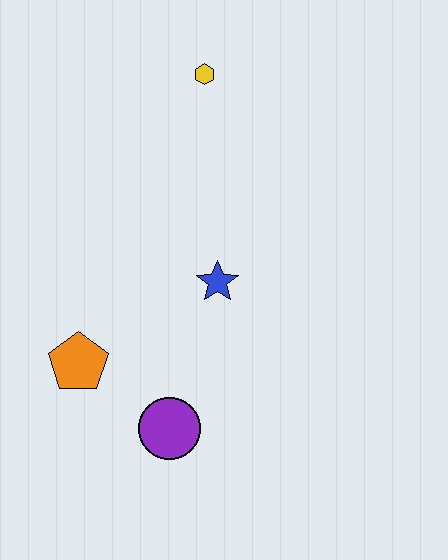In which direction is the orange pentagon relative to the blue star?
The orange pentagon is to the left of the blue star.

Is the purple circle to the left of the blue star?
Yes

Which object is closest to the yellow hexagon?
The blue star is closest to the yellow hexagon.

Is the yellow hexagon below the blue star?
No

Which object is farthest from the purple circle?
The yellow hexagon is farthest from the purple circle.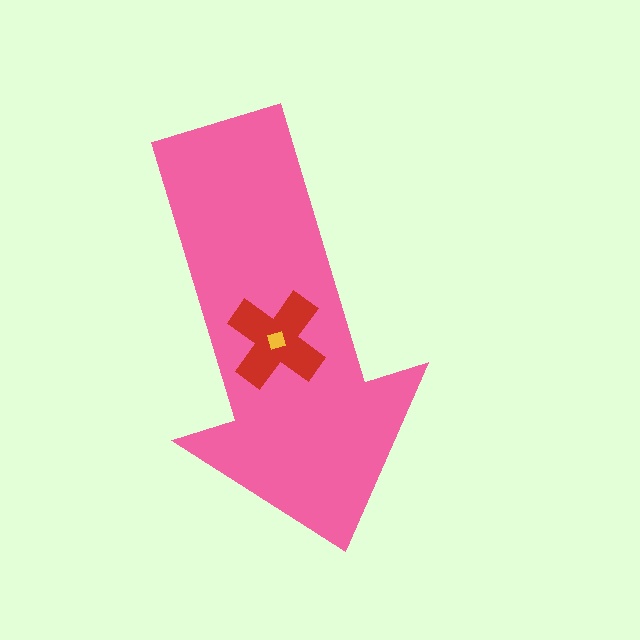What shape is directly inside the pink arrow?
The red cross.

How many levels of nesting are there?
3.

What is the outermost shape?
The pink arrow.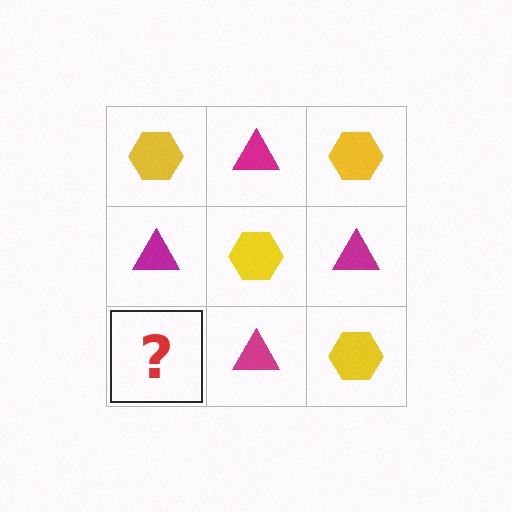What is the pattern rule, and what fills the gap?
The rule is that it alternates yellow hexagon and magenta triangle in a checkerboard pattern. The gap should be filled with a yellow hexagon.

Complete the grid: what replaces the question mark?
The question mark should be replaced with a yellow hexagon.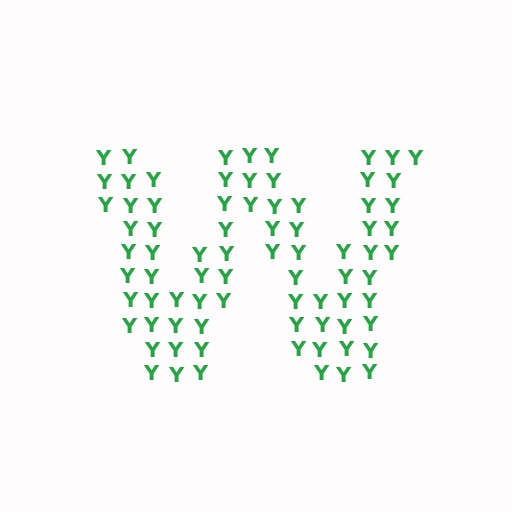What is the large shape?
The large shape is the letter W.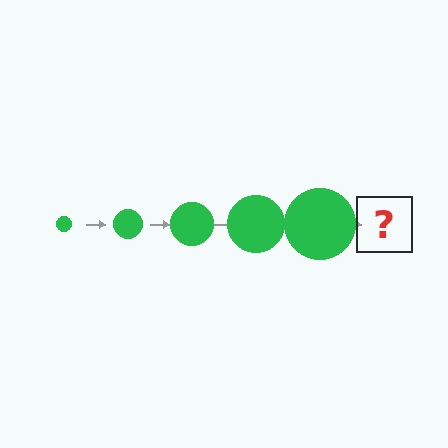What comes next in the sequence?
The next element should be a green circle, larger than the previous one.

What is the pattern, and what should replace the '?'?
The pattern is that the circle gets progressively larger each step. The '?' should be a green circle, larger than the previous one.